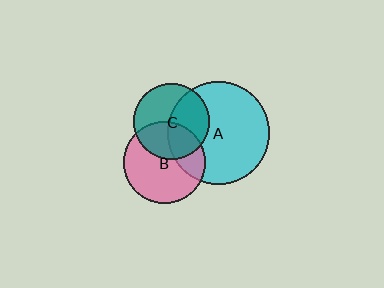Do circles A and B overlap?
Yes.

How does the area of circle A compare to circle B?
Approximately 1.6 times.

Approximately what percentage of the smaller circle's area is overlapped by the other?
Approximately 25%.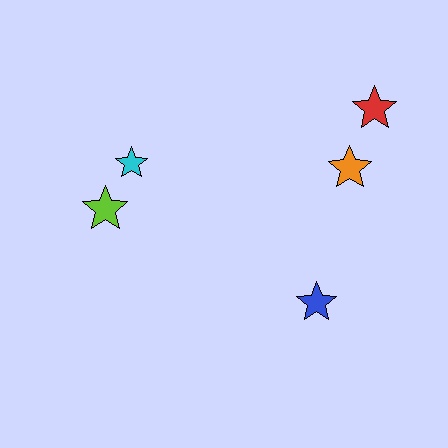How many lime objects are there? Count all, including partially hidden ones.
There is 1 lime object.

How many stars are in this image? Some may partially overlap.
There are 5 stars.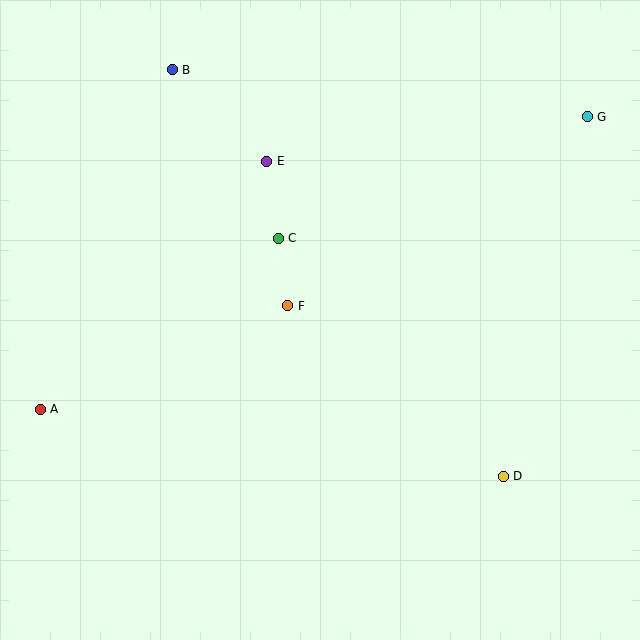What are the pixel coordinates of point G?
Point G is at (587, 117).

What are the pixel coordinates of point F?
Point F is at (288, 306).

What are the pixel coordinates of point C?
Point C is at (278, 238).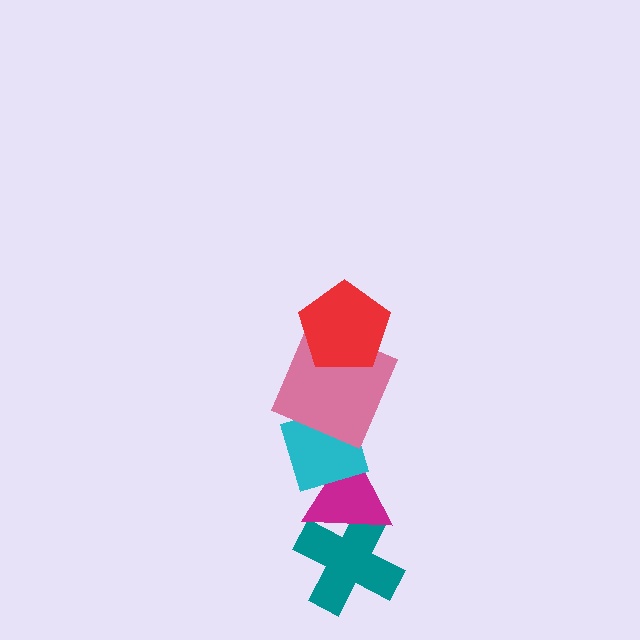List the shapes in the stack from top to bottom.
From top to bottom: the red pentagon, the pink square, the cyan diamond, the magenta triangle, the teal cross.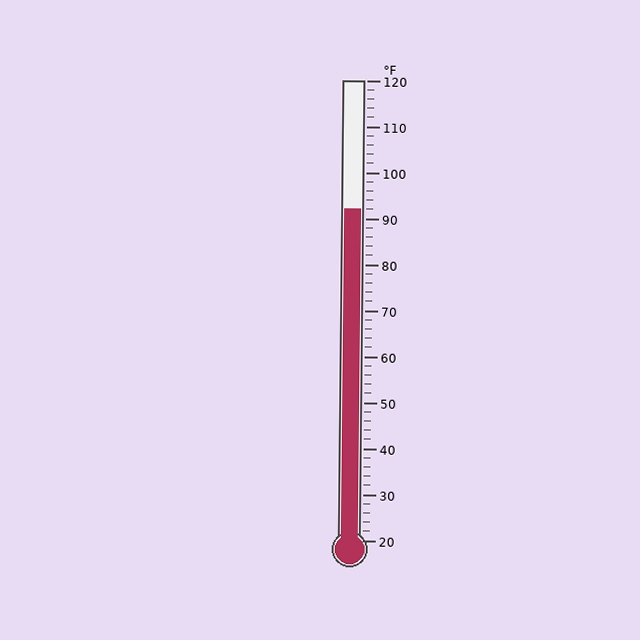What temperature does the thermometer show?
The thermometer shows approximately 92°F.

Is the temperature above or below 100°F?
The temperature is below 100°F.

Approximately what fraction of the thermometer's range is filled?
The thermometer is filled to approximately 70% of its range.